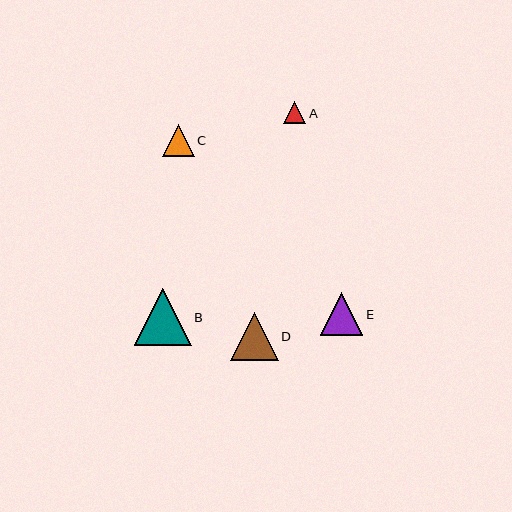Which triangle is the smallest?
Triangle A is the smallest with a size of approximately 22 pixels.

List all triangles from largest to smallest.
From largest to smallest: B, D, E, C, A.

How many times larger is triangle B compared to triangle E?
Triangle B is approximately 1.4 times the size of triangle E.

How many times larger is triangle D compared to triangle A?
Triangle D is approximately 2.2 times the size of triangle A.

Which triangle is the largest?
Triangle B is the largest with a size of approximately 57 pixels.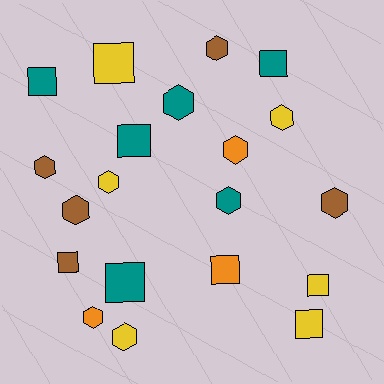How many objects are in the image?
There are 20 objects.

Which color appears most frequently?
Yellow, with 6 objects.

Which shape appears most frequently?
Hexagon, with 11 objects.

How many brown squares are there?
There is 1 brown square.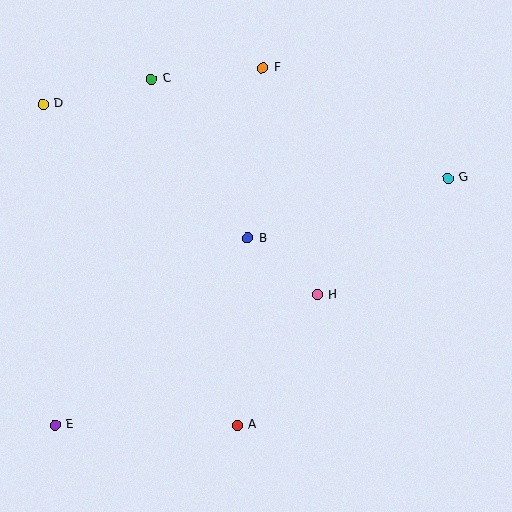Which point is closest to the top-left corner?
Point D is closest to the top-left corner.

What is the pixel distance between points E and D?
The distance between E and D is 321 pixels.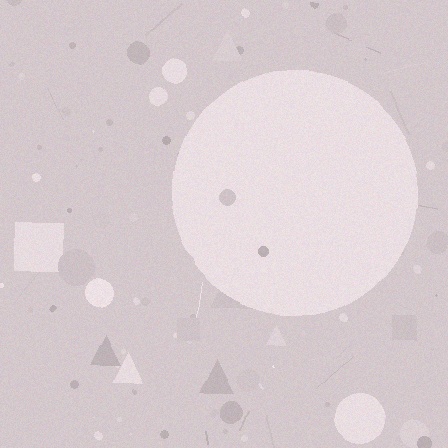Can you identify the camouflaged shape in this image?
The camouflaged shape is a circle.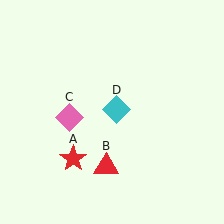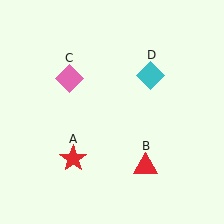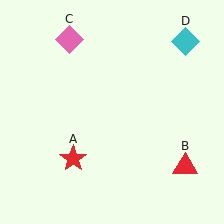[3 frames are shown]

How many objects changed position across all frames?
3 objects changed position: red triangle (object B), pink diamond (object C), cyan diamond (object D).